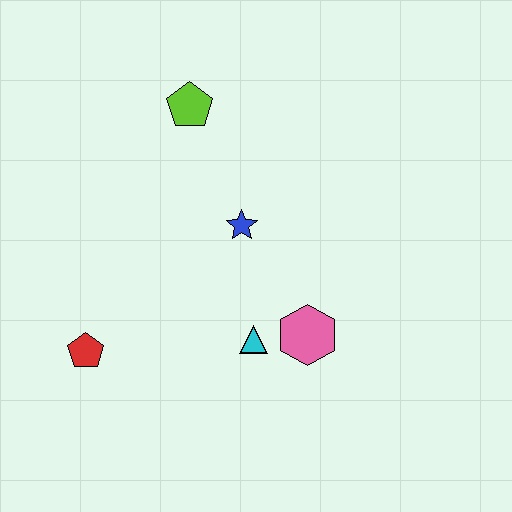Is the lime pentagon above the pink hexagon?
Yes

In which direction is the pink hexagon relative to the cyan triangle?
The pink hexagon is to the right of the cyan triangle.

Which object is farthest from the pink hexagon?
The lime pentagon is farthest from the pink hexagon.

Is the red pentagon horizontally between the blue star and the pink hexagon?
No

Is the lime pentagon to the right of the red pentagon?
Yes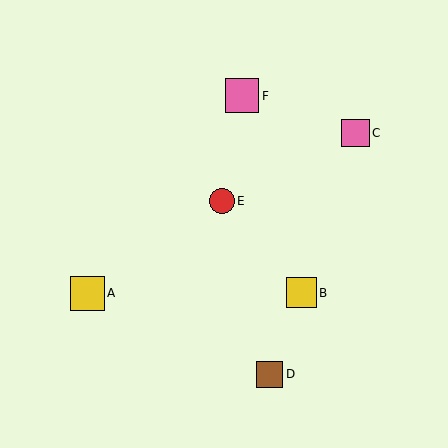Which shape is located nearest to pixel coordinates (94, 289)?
The yellow square (labeled A) at (87, 293) is nearest to that location.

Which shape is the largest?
The yellow square (labeled A) is the largest.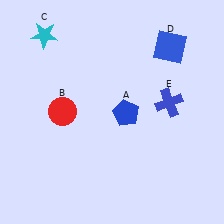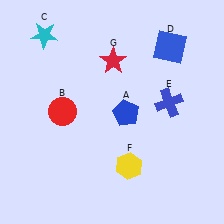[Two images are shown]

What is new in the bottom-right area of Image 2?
A yellow hexagon (F) was added in the bottom-right area of Image 2.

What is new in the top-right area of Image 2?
A red star (G) was added in the top-right area of Image 2.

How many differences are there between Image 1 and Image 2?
There are 2 differences between the two images.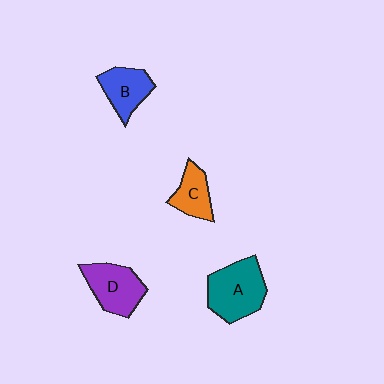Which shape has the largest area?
Shape A (teal).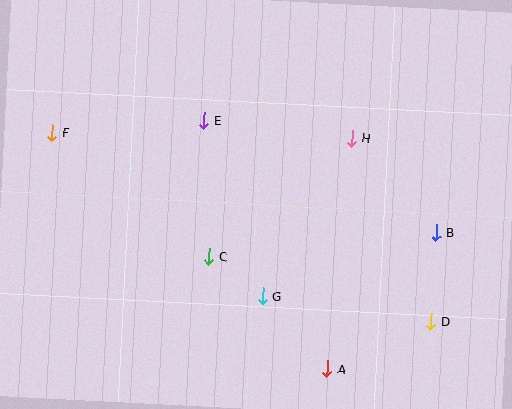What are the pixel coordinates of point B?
Point B is at (436, 233).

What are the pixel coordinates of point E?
Point E is at (204, 120).